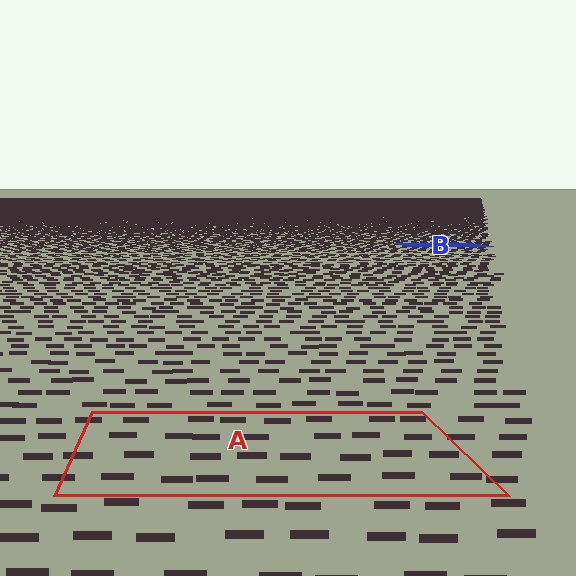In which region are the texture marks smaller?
The texture marks are smaller in region B, because it is farther away.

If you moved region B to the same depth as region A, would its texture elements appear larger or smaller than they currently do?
They would appear larger. At a closer depth, the same texture elements are projected at a bigger on-screen size.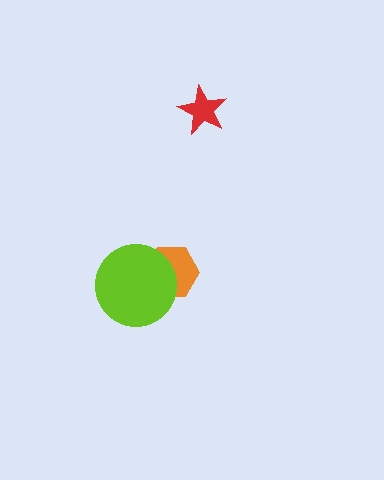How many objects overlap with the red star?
0 objects overlap with the red star.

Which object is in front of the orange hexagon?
The lime circle is in front of the orange hexagon.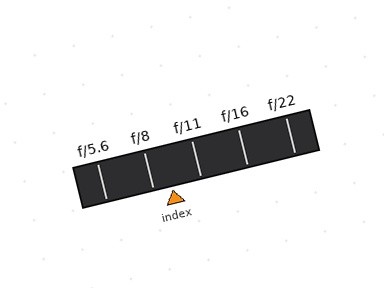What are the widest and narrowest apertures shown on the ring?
The widest aperture shown is f/5.6 and the narrowest is f/22.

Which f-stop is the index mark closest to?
The index mark is closest to f/8.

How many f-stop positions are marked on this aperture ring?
There are 5 f-stop positions marked.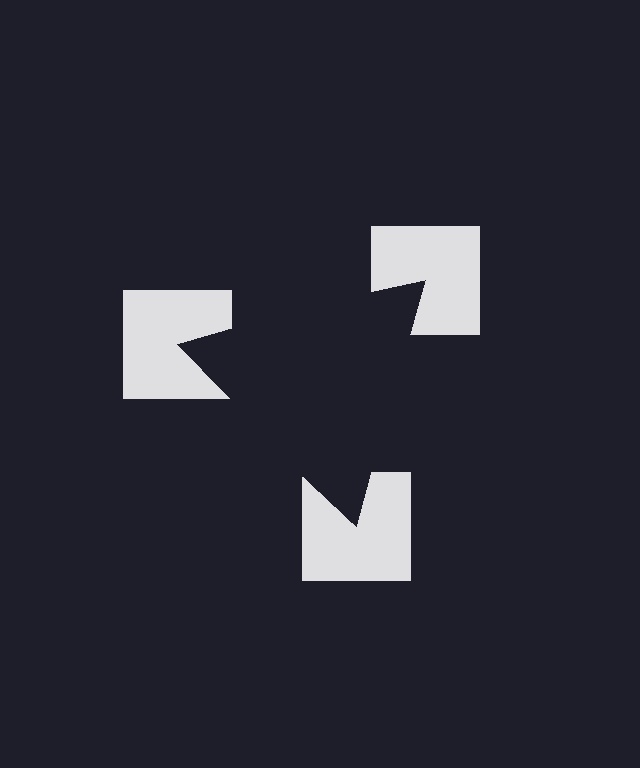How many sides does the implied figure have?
3 sides.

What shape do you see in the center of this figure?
An illusory triangle — its edges are inferred from the aligned wedge cuts in the notched squares, not physically drawn.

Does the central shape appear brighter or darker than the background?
It typically appears slightly darker than the background, even though no actual brightness change is drawn.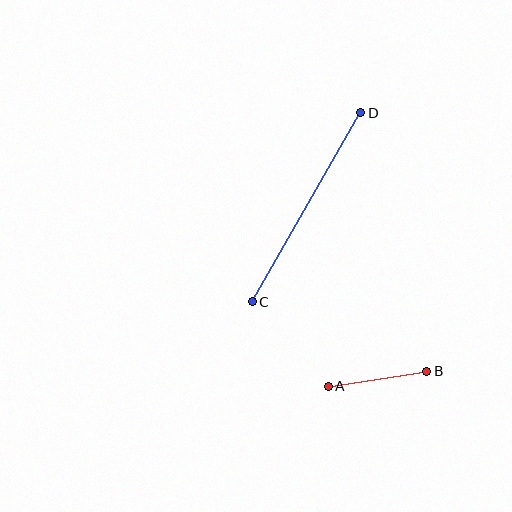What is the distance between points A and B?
The distance is approximately 100 pixels.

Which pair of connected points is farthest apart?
Points C and D are farthest apart.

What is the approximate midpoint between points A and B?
The midpoint is at approximately (377, 379) pixels.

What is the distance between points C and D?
The distance is approximately 218 pixels.